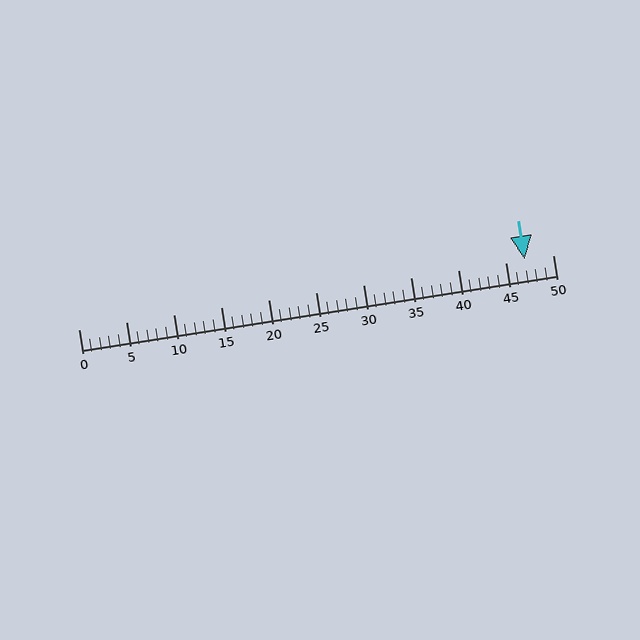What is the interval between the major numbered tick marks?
The major tick marks are spaced 5 units apart.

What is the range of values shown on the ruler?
The ruler shows values from 0 to 50.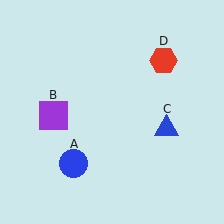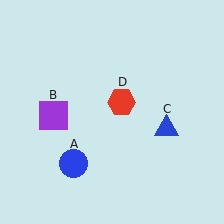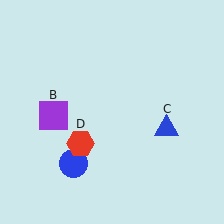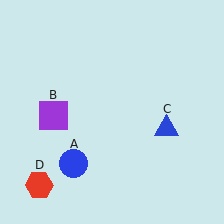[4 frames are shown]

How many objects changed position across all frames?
1 object changed position: red hexagon (object D).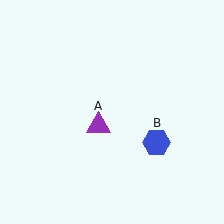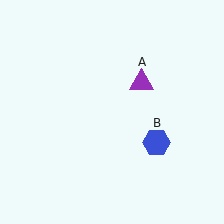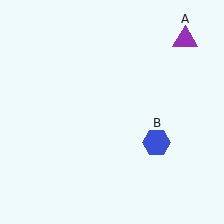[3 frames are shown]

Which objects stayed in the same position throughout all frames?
Blue hexagon (object B) remained stationary.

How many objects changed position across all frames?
1 object changed position: purple triangle (object A).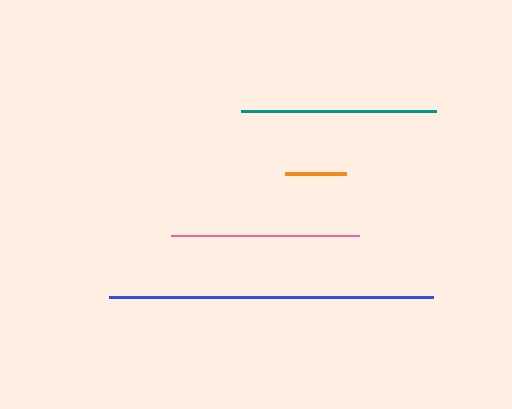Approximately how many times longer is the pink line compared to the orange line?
The pink line is approximately 3.1 times the length of the orange line.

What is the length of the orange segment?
The orange segment is approximately 62 pixels long.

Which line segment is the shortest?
The orange line is the shortest at approximately 62 pixels.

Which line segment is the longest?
The blue line is the longest at approximately 324 pixels.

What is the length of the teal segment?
The teal segment is approximately 196 pixels long.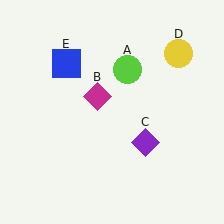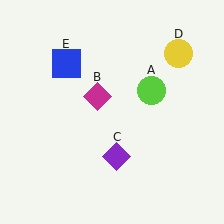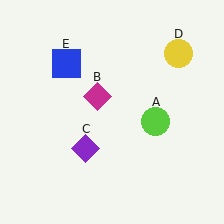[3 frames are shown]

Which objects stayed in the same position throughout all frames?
Magenta diamond (object B) and yellow circle (object D) and blue square (object E) remained stationary.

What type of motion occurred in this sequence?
The lime circle (object A), purple diamond (object C) rotated clockwise around the center of the scene.